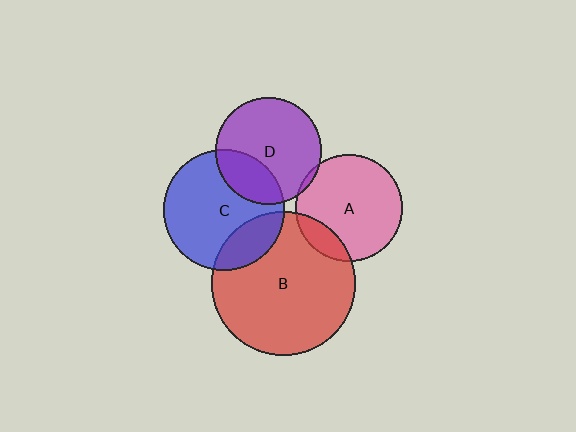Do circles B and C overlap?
Yes.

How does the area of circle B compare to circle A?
Approximately 1.8 times.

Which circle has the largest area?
Circle B (red).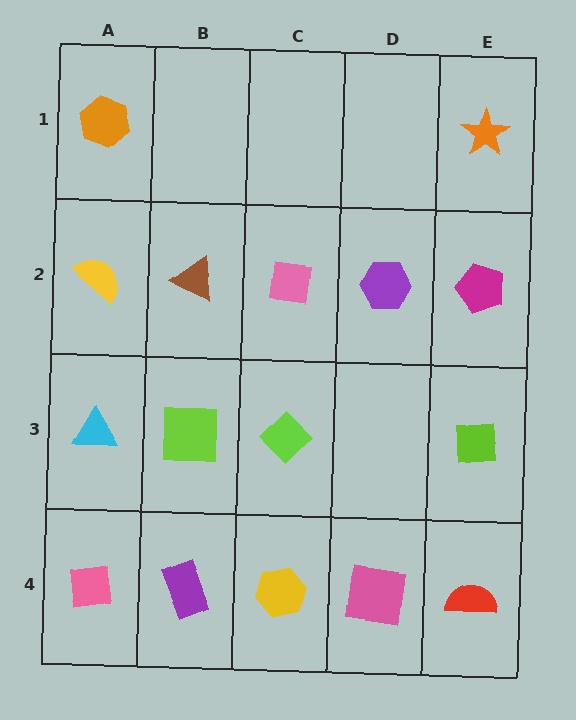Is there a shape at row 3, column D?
No, that cell is empty.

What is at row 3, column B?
A lime square.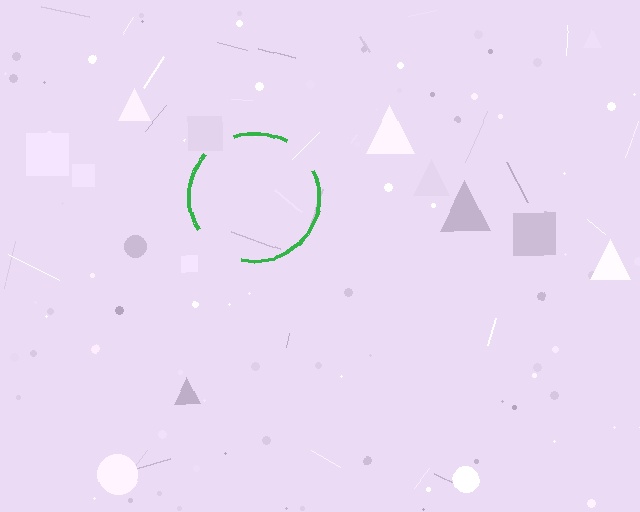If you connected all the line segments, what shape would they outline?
They would outline a circle.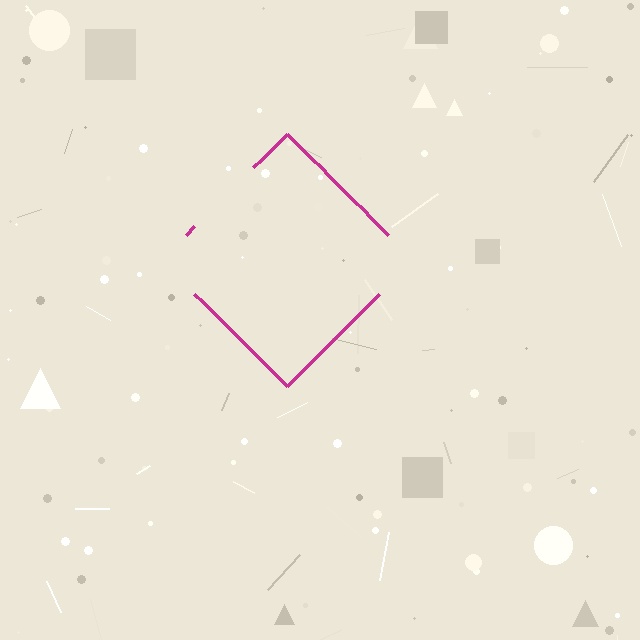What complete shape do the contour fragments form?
The contour fragments form a diamond.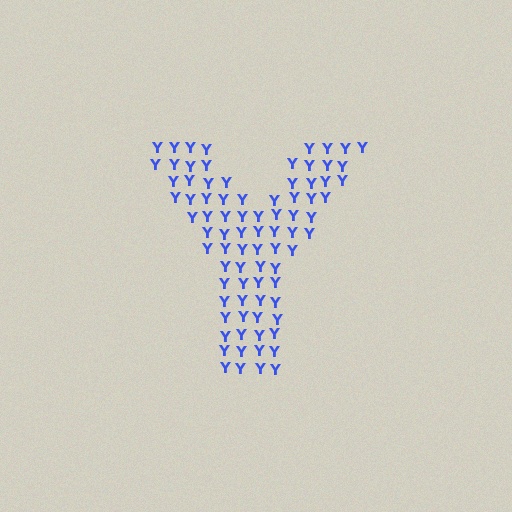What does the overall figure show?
The overall figure shows the letter Y.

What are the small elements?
The small elements are letter Y's.